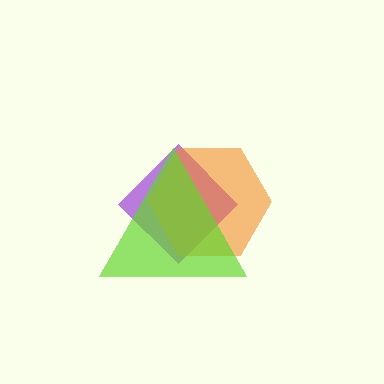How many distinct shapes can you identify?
There are 3 distinct shapes: a purple diamond, an orange hexagon, a lime triangle.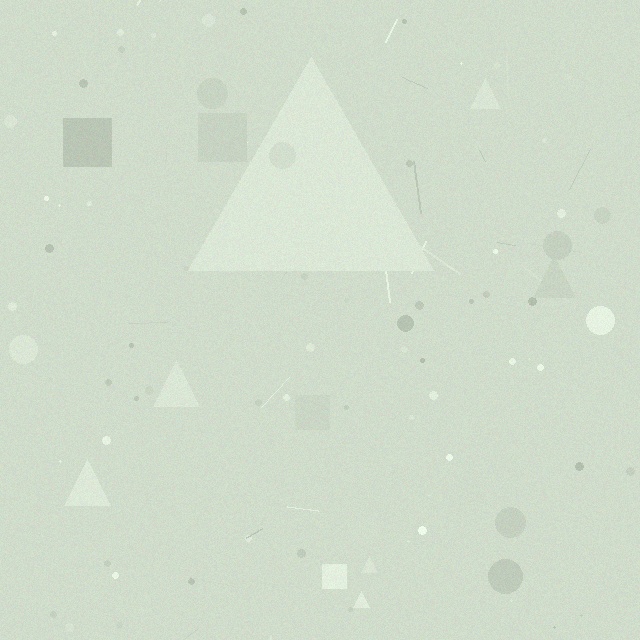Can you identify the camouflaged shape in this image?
The camouflaged shape is a triangle.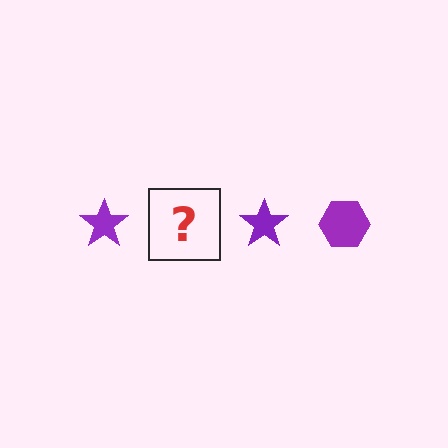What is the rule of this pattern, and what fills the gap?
The rule is that the pattern cycles through star, hexagon shapes in purple. The gap should be filled with a purple hexagon.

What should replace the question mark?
The question mark should be replaced with a purple hexagon.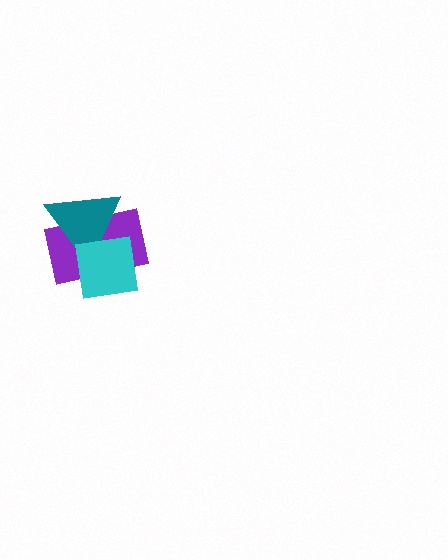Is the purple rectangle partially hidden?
Yes, it is partially covered by another shape.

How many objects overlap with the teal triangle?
2 objects overlap with the teal triangle.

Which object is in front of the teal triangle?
The cyan square is in front of the teal triangle.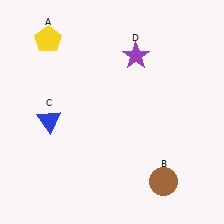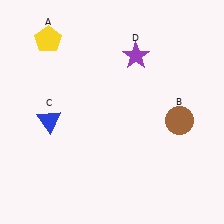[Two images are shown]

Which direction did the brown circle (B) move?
The brown circle (B) moved up.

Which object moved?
The brown circle (B) moved up.